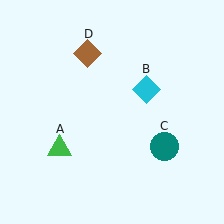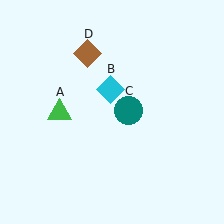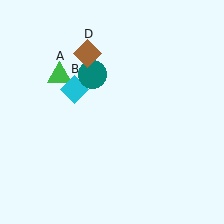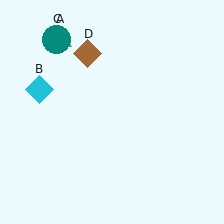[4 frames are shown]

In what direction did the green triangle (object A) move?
The green triangle (object A) moved up.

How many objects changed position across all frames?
3 objects changed position: green triangle (object A), cyan diamond (object B), teal circle (object C).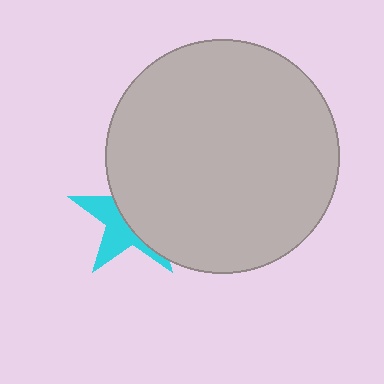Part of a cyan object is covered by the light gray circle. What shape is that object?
It is a star.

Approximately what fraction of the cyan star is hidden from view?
Roughly 58% of the cyan star is hidden behind the light gray circle.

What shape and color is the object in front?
The object in front is a light gray circle.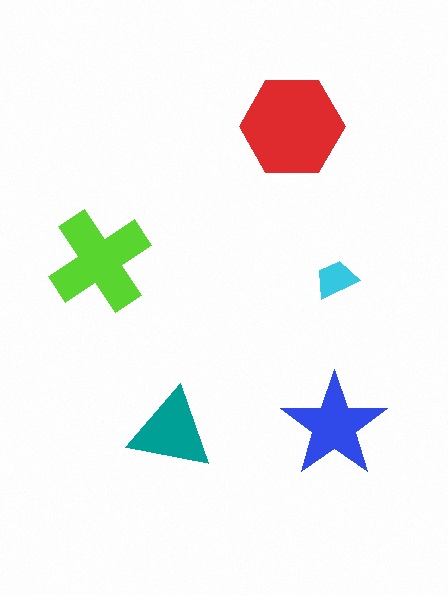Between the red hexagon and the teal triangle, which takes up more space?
The red hexagon.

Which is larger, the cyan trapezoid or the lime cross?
The lime cross.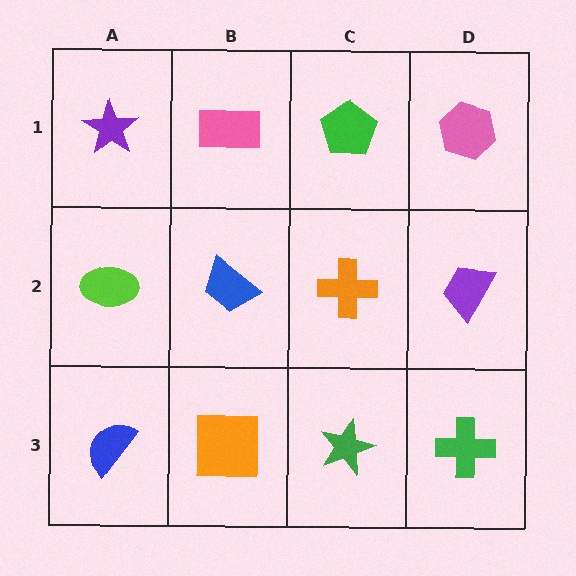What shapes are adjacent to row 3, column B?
A blue trapezoid (row 2, column B), a blue semicircle (row 3, column A), a green star (row 3, column C).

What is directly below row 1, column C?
An orange cross.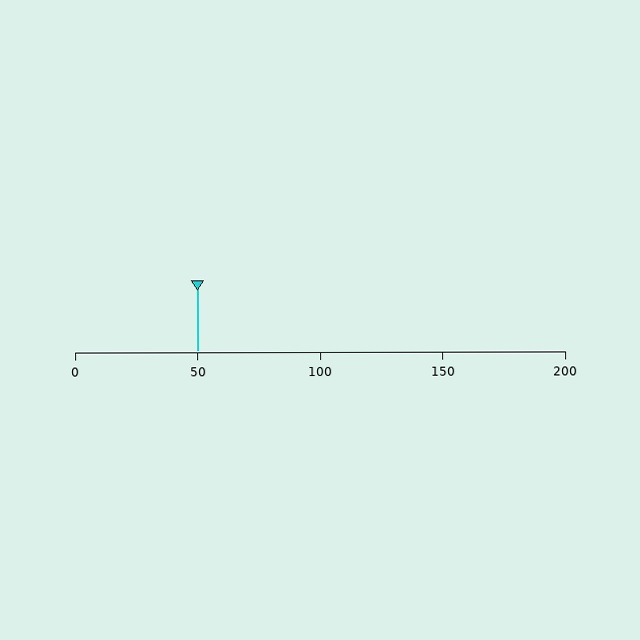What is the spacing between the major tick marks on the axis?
The major ticks are spaced 50 apart.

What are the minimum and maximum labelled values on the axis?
The axis runs from 0 to 200.